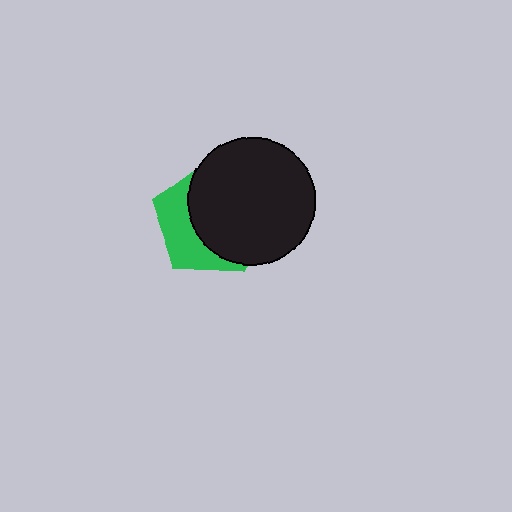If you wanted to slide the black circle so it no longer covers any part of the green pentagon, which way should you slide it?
Slide it right — that is the most direct way to separate the two shapes.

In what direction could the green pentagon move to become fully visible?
The green pentagon could move left. That would shift it out from behind the black circle entirely.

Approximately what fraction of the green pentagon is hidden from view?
Roughly 63% of the green pentagon is hidden behind the black circle.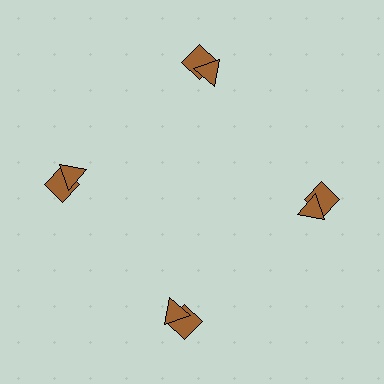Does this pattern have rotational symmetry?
Yes, this pattern has 4-fold rotational symmetry. It looks the same after rotating 90 degrees around the center.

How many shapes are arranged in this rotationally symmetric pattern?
There are 8 shapes, arranged in 4 groups of 2.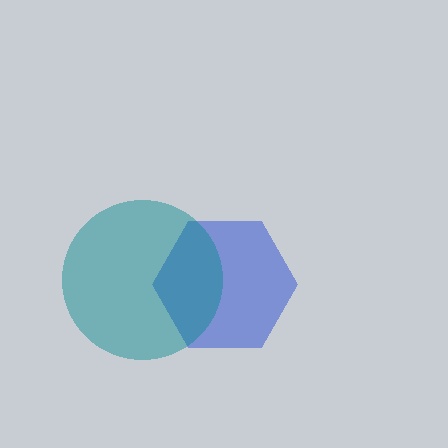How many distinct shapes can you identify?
There are 2 distinct shapes: a blue hexagon, a teal circle.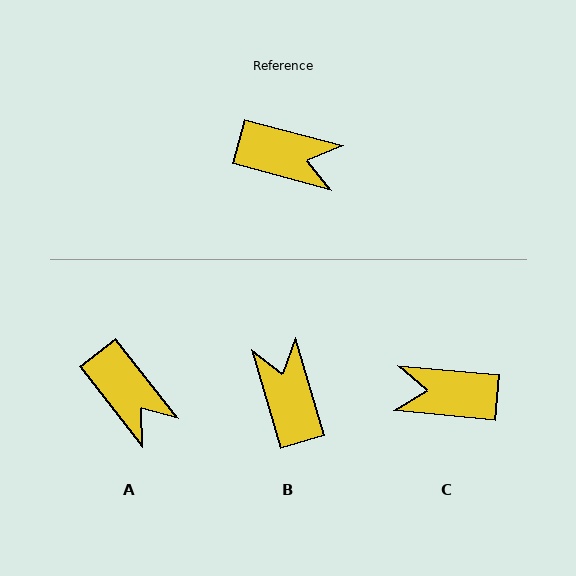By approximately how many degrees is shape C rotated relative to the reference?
Approximately 170 degrees clockwise.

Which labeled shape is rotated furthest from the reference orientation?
C, about 170 degrees away.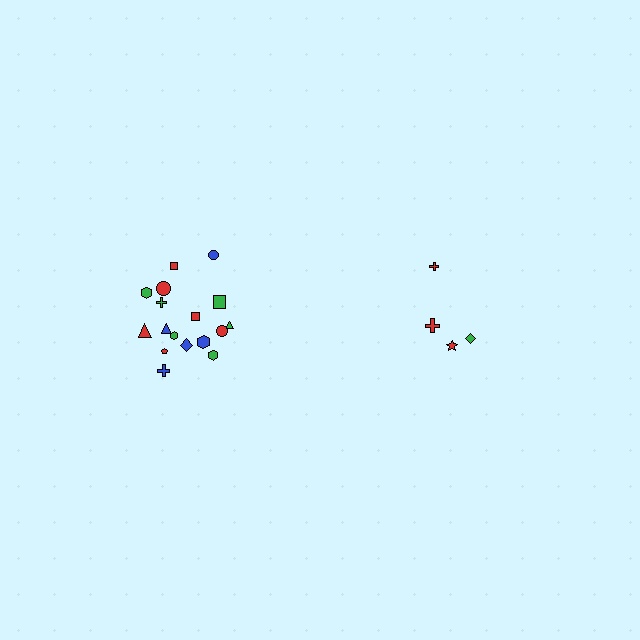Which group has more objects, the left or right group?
The left group.